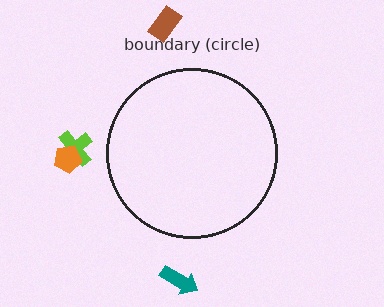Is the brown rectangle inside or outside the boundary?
Outside.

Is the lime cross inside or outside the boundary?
Outside.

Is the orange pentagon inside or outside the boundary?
Outside.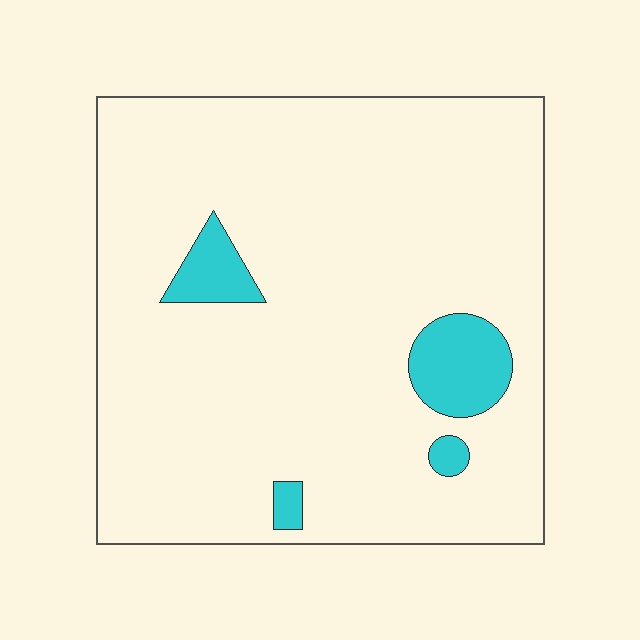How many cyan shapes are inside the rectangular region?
4.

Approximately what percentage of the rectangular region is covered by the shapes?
Approximately 10%.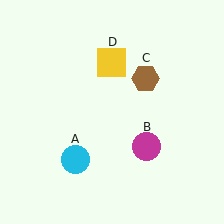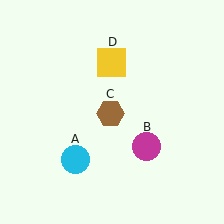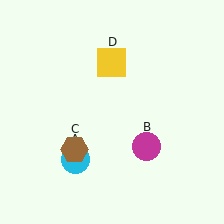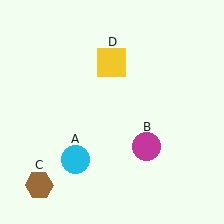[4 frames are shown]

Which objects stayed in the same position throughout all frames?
Cyan circle (object A) and magenta circle (object B) and yellow square (object D) remained stationary.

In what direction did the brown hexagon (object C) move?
The brown hexagon (object C) moved down and to the left.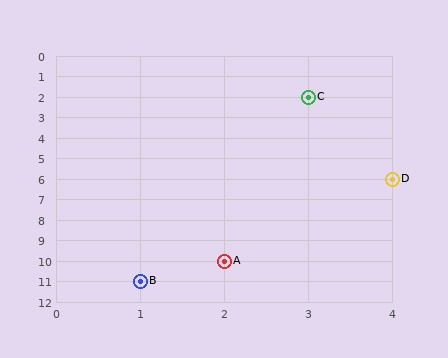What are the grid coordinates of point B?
Point B is at grid coordinates (1, 11).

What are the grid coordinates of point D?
Point D is at grid coordinates (4, 6).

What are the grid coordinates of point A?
Point A is at grid coordinates (2, 10).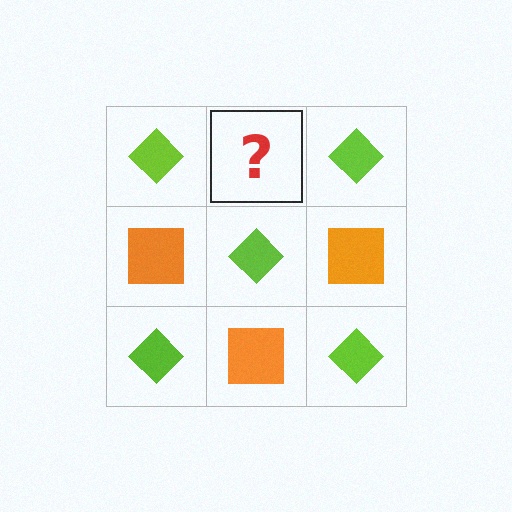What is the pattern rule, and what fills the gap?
The rule is that it alternates lime diamond and orange square in a checkerboard pattern. The gap should be filled with an orange square.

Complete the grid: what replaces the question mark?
The question mark should be replaced with an orange square.